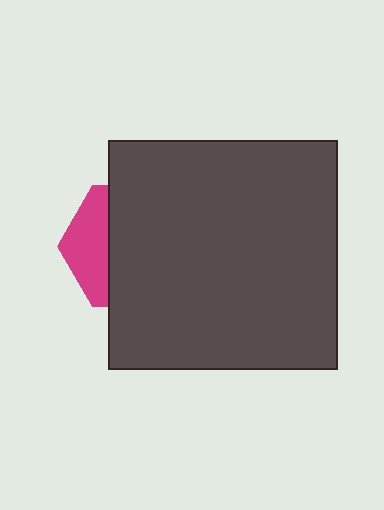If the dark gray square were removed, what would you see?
You would see the complete magenta hexagon.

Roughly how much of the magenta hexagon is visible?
A small part of it is visible (roughly 31%).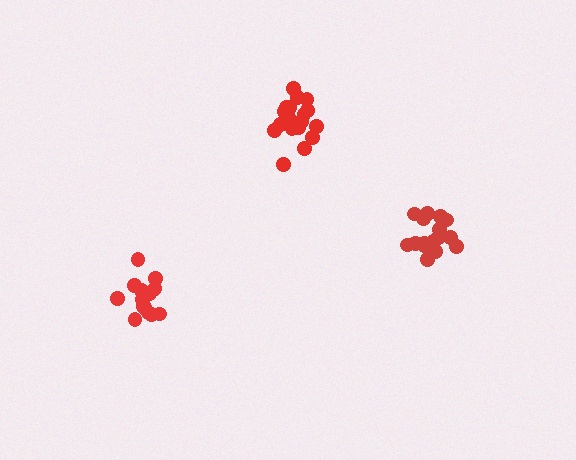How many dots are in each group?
Group 1: 15 dots, Group 2: 18 dots, Group 3: 16 dots (49 total).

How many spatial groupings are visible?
There are 3 spatial groupings.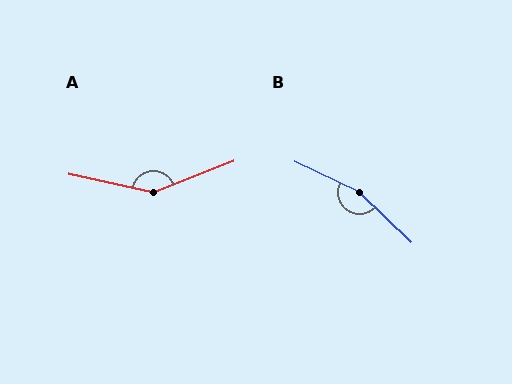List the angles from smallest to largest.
A (146°), B (162°).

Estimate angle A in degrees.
Approximately 146 degrees.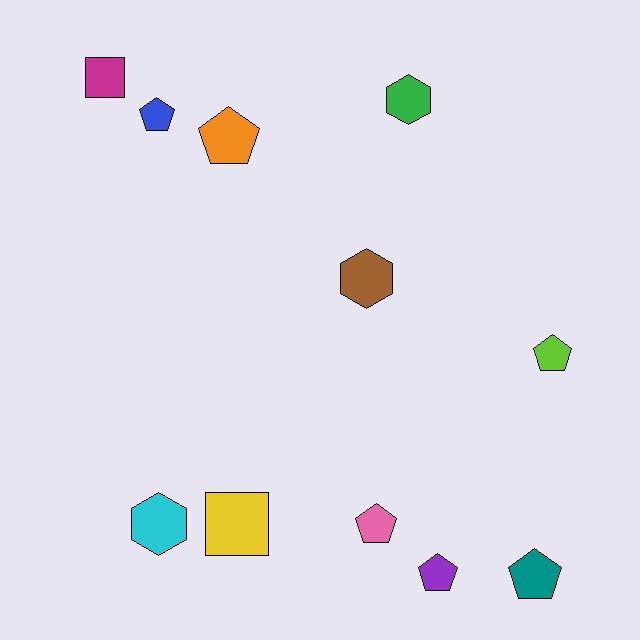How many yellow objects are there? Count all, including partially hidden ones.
There is 1 yellow object.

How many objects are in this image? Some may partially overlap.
There are 11 objects.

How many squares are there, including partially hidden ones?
There are 2 squares.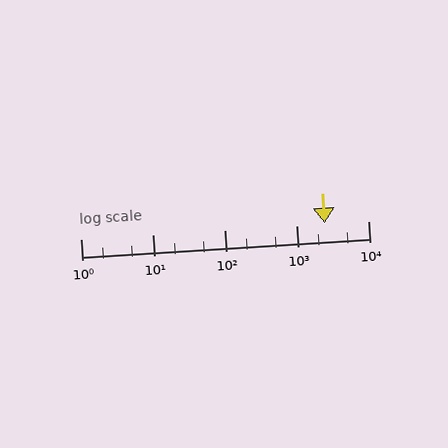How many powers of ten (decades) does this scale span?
The scale spans 4 decades, from 1 to 10000.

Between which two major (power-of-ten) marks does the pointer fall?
The pointer is between 1000 and 10000.